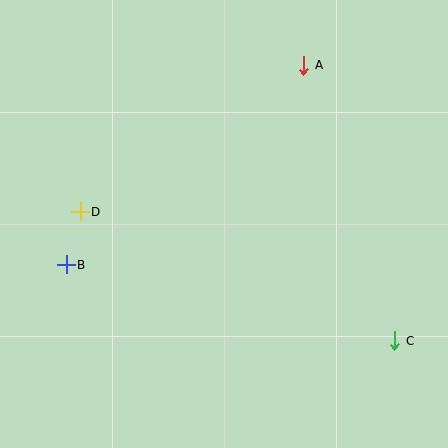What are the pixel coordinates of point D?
Point D is at (80, 212).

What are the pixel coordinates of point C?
Point C is at (395, 341).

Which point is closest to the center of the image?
Point D at (80, 212) is closest to the center.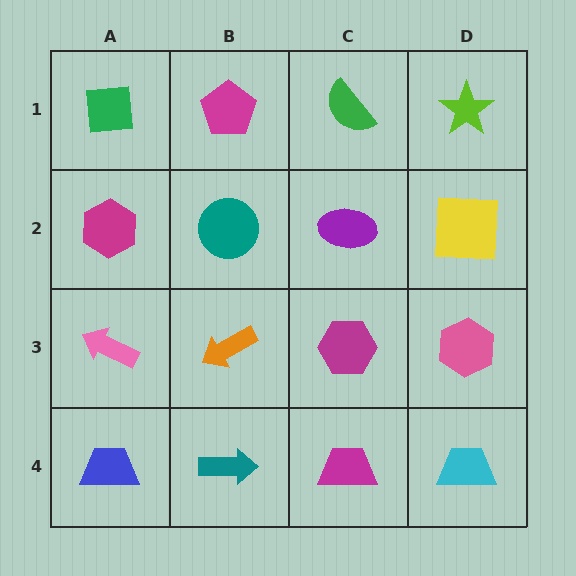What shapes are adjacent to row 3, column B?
A teal circle (row 2, column B), a teal arrow (row 4, column B), a pink arrow (row 3, column A), a magenta hexagon (row 3, column C).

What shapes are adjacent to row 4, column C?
A magenta hexagon (row 3, column C), a teal arrow (row 4, column B), a cyan trapezoid (row 4, column D).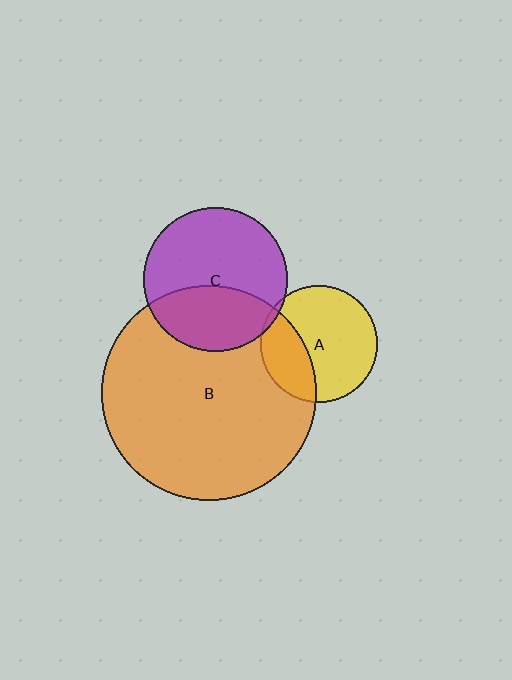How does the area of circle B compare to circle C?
Approximately 2.2 times.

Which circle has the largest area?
Circle B (orange).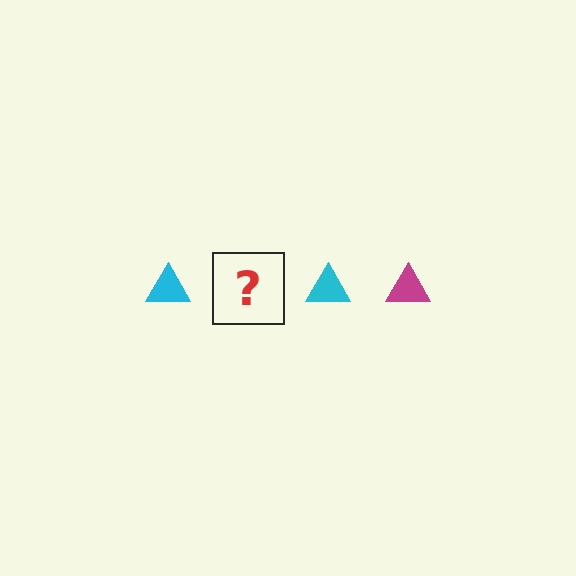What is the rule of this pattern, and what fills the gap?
The rule is that the pattern cycles through cyan, magenta triangles. The gap should be filled with a magenta triangle.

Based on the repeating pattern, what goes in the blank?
The blank should be a magenta triangle.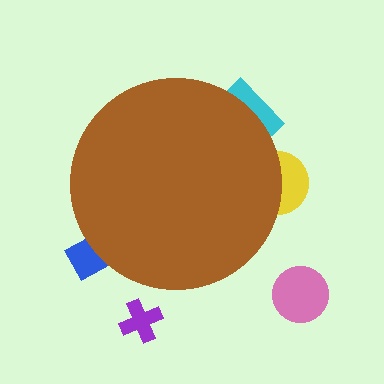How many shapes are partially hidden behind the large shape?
3 shapes are partially hidden.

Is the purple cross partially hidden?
No, the purple cross is fully visible.